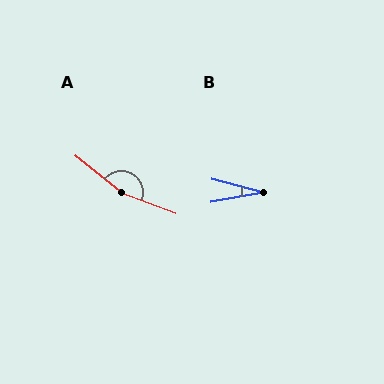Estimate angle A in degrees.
Approximately 162 degrees.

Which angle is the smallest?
B, at approximately 25 degrees.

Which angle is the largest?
A, at approximately 162 degrees.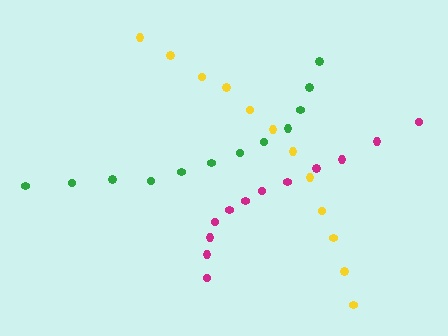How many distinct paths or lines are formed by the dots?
There are 3 distinct paths.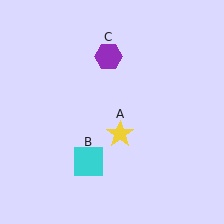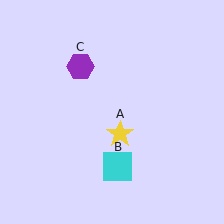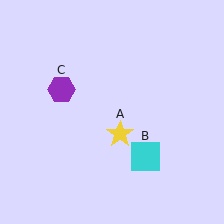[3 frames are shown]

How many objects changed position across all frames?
2 objects changed position: cyan square (object B), purple hexagon (object C).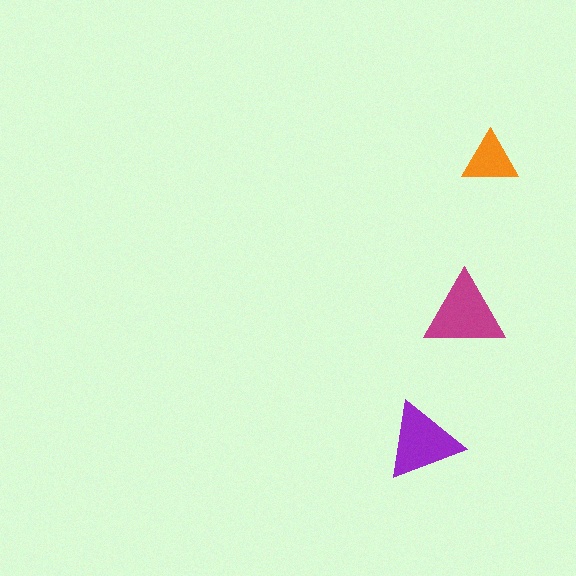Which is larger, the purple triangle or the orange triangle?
The purple one.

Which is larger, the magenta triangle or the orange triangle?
The magenta one.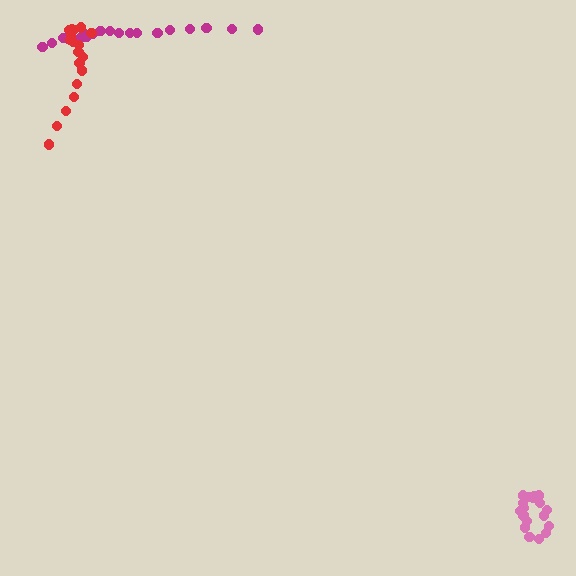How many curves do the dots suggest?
There are 3 distinct paths.